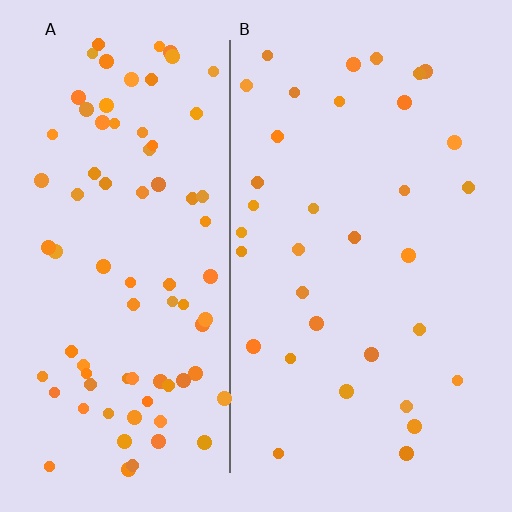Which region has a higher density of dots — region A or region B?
A (the left).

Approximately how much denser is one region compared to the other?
Approximately 2.5× — region A over region B.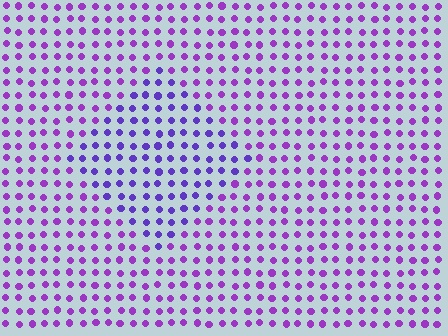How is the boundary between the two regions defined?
The boundary is defined purely by a slight shift in hue (about 27 degrees). Spacing, size, and orientation are identical on both sides.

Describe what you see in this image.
The image is filled with small purple elements in a uniform arrangement. A diamond-shaped region is visible where the elements are tinted to a slightly different hue, forming a subtle color boundary.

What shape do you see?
I see a diamond.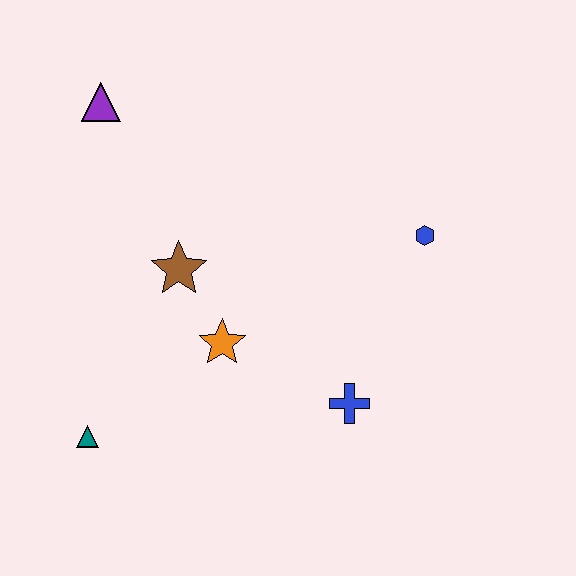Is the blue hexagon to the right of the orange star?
Yes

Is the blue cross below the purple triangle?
Yes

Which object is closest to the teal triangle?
The orange star is closest to the teal triangle.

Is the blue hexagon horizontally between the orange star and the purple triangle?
No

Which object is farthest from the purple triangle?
The blue cross is farthest from the purple triangle.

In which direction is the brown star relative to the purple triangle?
The brown star is below the purple triangle.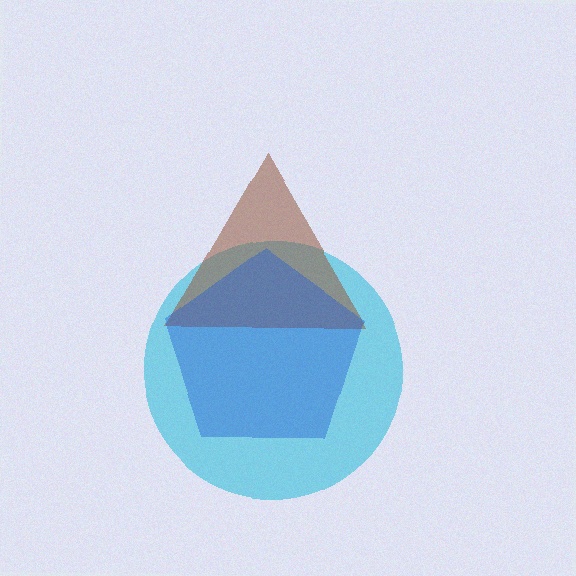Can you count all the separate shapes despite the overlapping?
Yes, there are 3 separate shapes.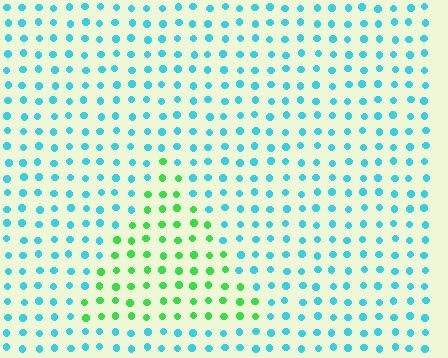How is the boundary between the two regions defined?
The boundary is defined purely by a slight shift in hue (about 59 degrees). Spacing, size, and orientation are identical on both sides.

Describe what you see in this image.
The image is filled with small cyan elements in a uniform arrangement. A triangle-shaped region is visible where the elements are tinted to a slightly different hue, forming a subtle color boundary.